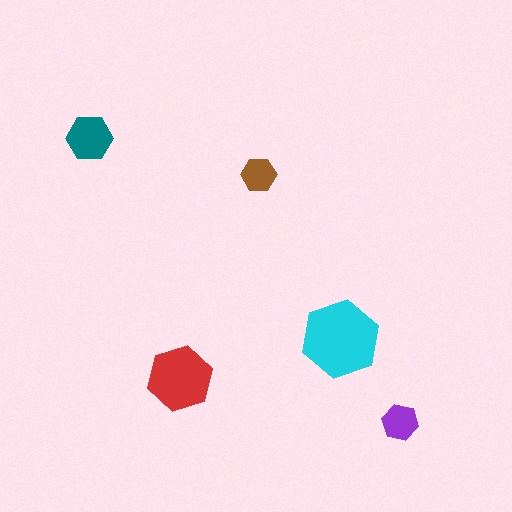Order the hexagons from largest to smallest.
the cyan one, the red one, the teal one, the purple one, the brown one.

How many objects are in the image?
There are 5 objects in the image.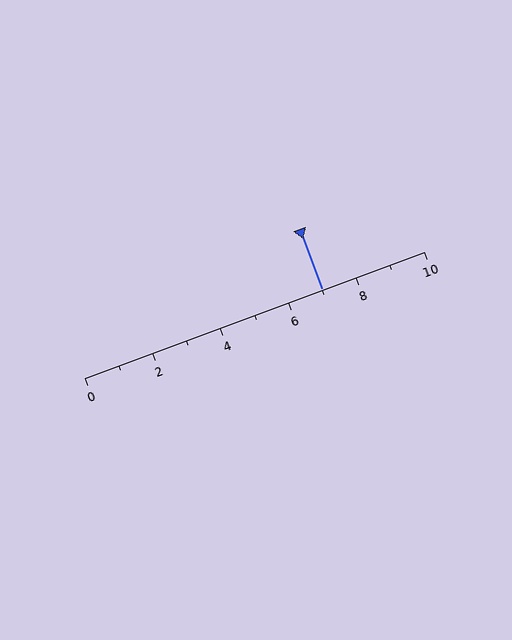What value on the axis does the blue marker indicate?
The marker indicates approximately 7.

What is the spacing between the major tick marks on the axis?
The major ticks are spaced 2 apart.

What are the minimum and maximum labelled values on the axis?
The axis runs from 0 to 10.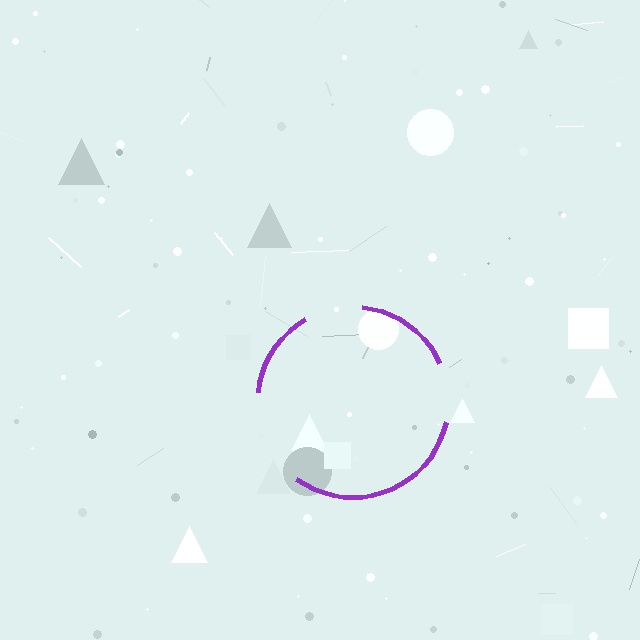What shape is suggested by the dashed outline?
The dashed outline suggests a circle.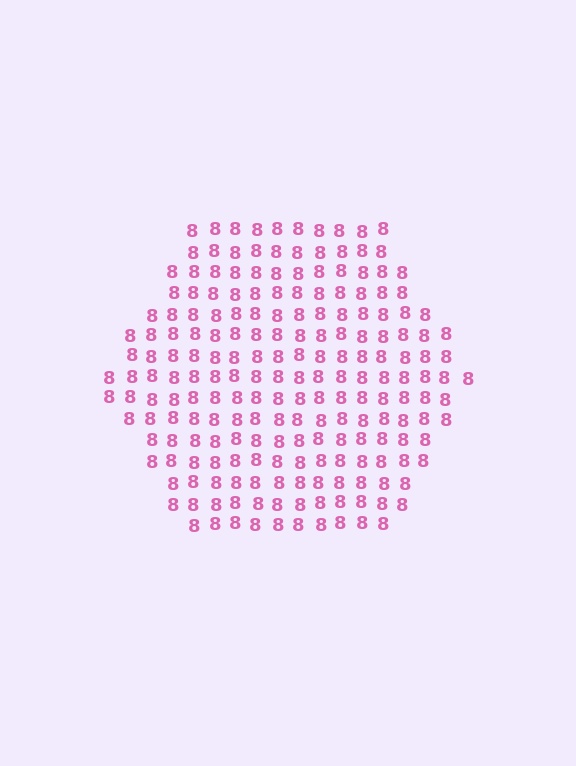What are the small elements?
The small elements are digit 8's.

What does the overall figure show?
The overall figure shows a hexagon.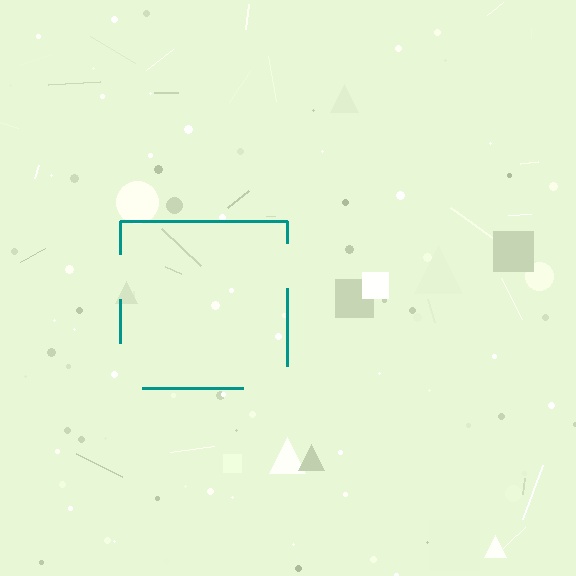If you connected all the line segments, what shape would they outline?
They would outline a square.